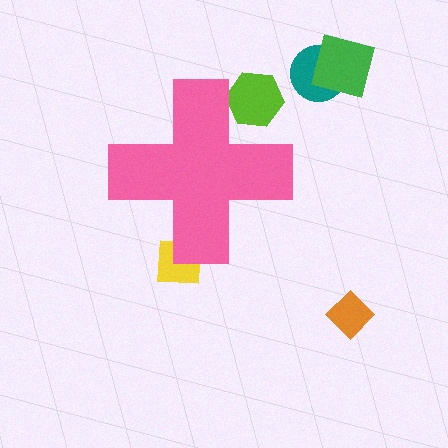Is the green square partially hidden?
No, the green square is fully visible.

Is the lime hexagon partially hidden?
Yes, the lime hexagon is partially hidden behind the pink cross.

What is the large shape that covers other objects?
A pink cross.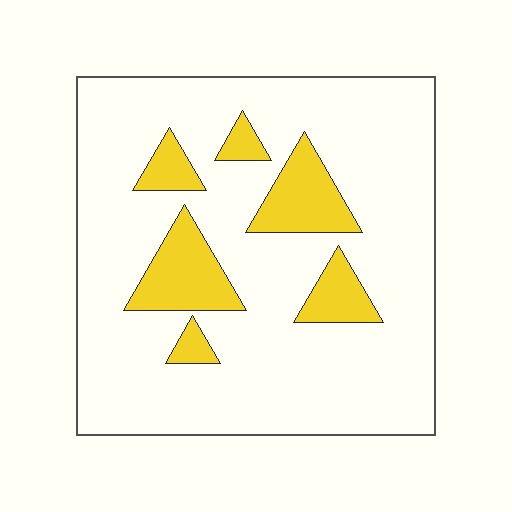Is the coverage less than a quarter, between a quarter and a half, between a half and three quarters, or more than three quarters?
Less than a quarter.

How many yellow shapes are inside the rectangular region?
6.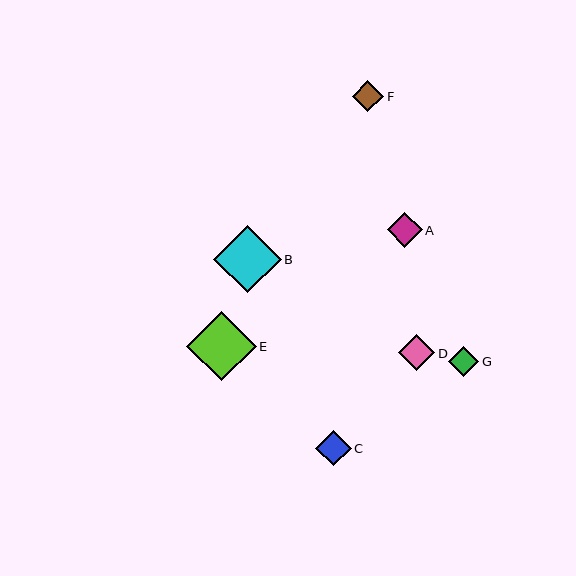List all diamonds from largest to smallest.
From largest to smallest: E, B, D, C, A, F, G.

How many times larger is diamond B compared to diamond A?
Diamond B is approximately 1.9 times the size of diamond A.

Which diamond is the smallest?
Diamond G is the smallest with a size of approximately 30 pixels.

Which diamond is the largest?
Diamond E is the largest with a size of approximately 69 pixels.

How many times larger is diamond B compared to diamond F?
Diamond B is approximately 2.2 times the size of diamond F.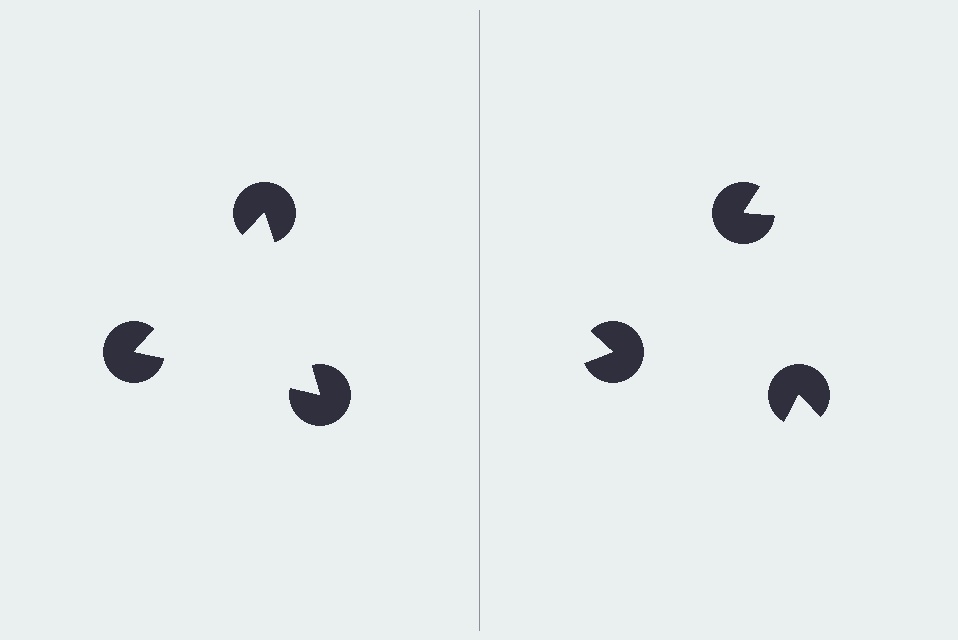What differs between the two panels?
The pac-man discs are positioned identically on both sides; only the wedge orientations differ. On the left they align to a triangle; on the right they are misaligned.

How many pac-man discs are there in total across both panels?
6 — 3 on each side.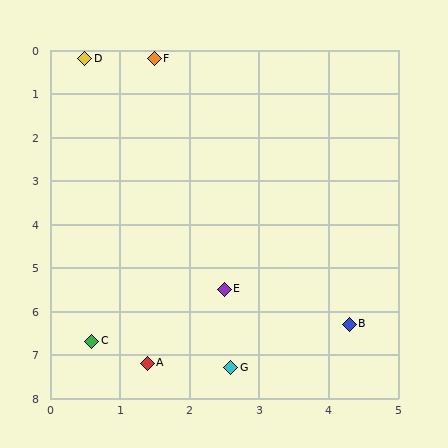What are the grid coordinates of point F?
Point F is at approximately (1.5, 0.2).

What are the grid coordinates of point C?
Point C is at approximately (0.6, 6.7).